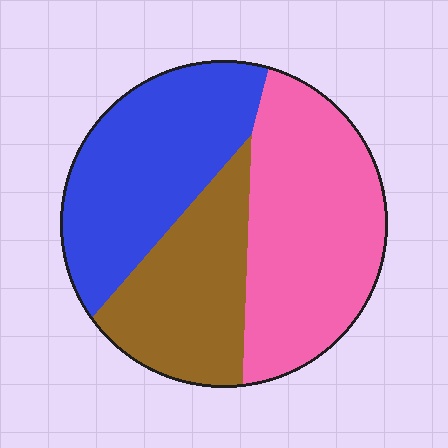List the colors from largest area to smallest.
From largest to smallest: pink, blue, brown.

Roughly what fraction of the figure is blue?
Blue covers about 35% of the figure.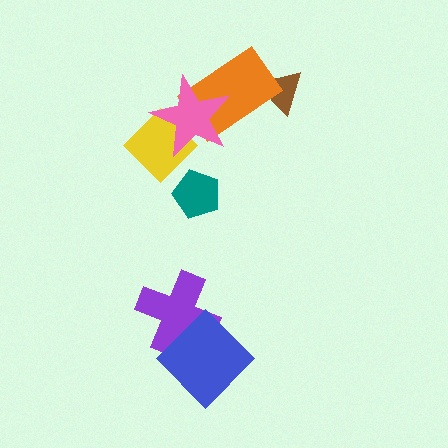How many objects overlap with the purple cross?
1 object overlaps with the purple cross.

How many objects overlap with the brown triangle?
1 object overlaps with the brown triangle.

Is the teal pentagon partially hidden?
No, no other shape covers it.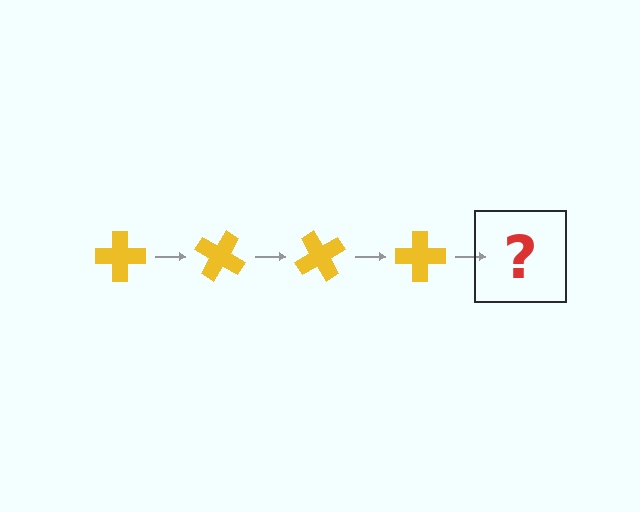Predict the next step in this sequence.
The next step is a yellow cross rotated 120 degrees.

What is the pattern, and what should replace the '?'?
The pattern is that the cross rotates 30 degrees each step. The '?' should be a yellow cross rotated 120 degrees.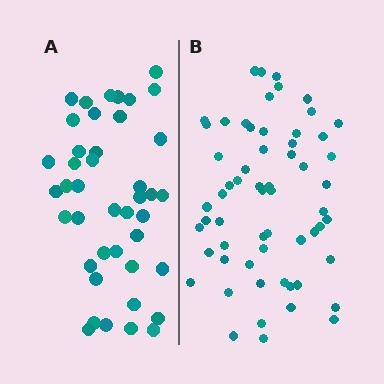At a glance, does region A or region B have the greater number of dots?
Region B (the right region) has more dots.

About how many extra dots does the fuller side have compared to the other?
Region B has approximately 20 more dots than region A.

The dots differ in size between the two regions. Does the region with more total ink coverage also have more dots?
No. Region A has more total ink coverage because its dots are larger, but region B actually contains more individual dots. Total area can be misleading — the number of items is what matters here.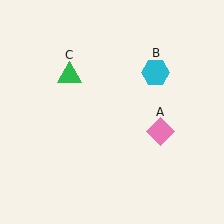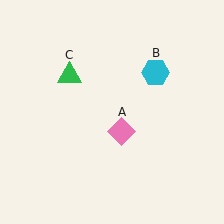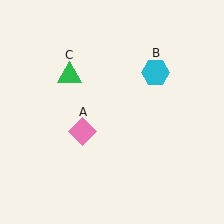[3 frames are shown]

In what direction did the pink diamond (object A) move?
The pink diamond (object A) moved left.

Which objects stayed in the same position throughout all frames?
Cyan hexagon (object B) and green triangle (object C) remained stationary.